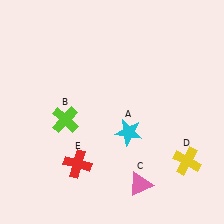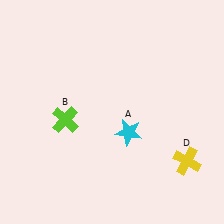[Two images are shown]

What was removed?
The red cross (E), the pink triangle (C) were removed in Image 2.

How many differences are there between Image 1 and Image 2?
There are 2 differences between the two images.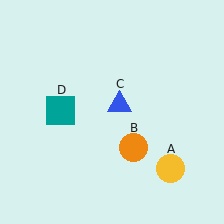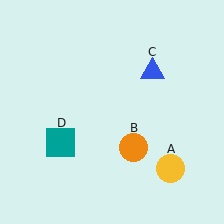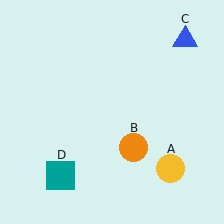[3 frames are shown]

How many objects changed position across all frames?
2 objects changed position: blue triangle (object C), teal square (object D).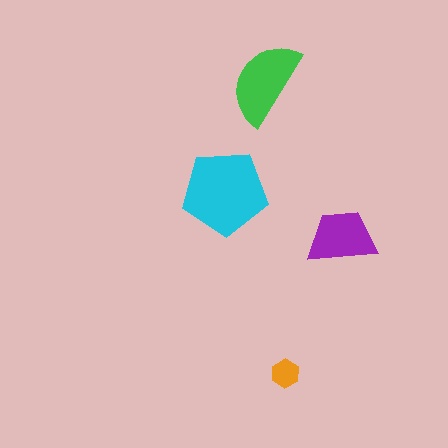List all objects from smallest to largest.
The orange hexagon, the purple trapezoid, the green semicircle, the cyan pentagon.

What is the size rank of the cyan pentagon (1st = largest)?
1st.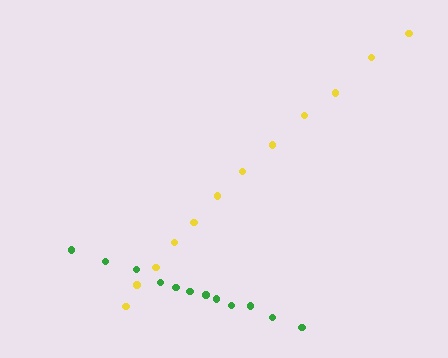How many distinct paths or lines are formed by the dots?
There are 2 distinct paths.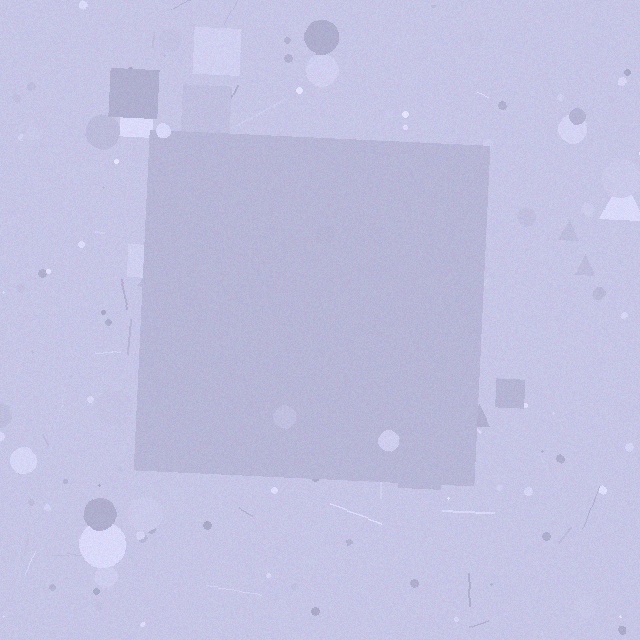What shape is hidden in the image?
A square is hidden in the image.